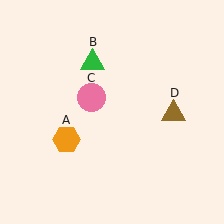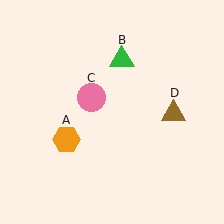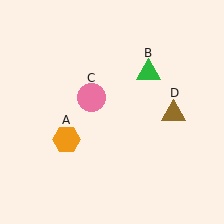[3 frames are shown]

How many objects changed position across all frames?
1 object changed position: green triangle (object B).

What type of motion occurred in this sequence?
The green triangle (object B) rotated clockwise around the center of the scene.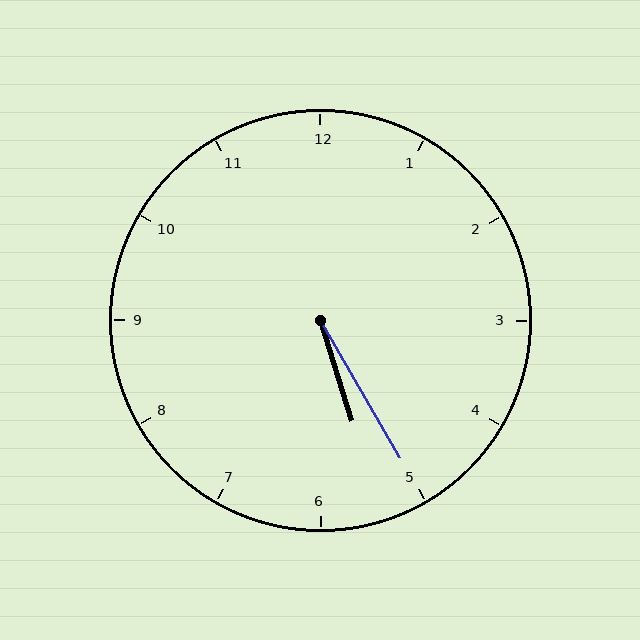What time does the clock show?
5:25.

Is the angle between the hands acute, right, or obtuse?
It is acute.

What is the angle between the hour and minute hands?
Approximately 12 degrees.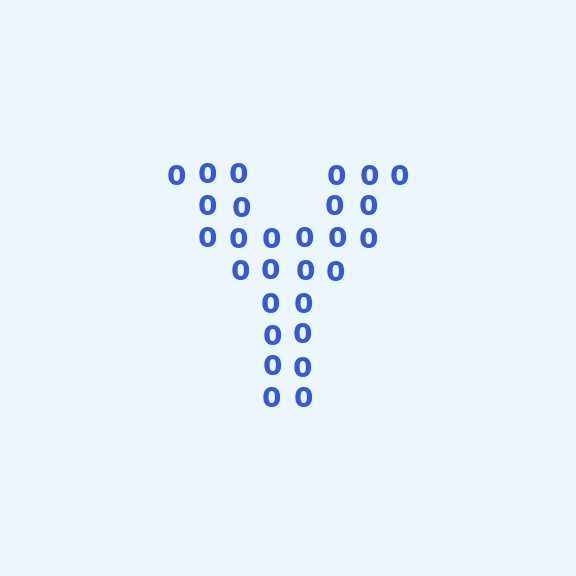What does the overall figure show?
The overall figure shows the letter Y.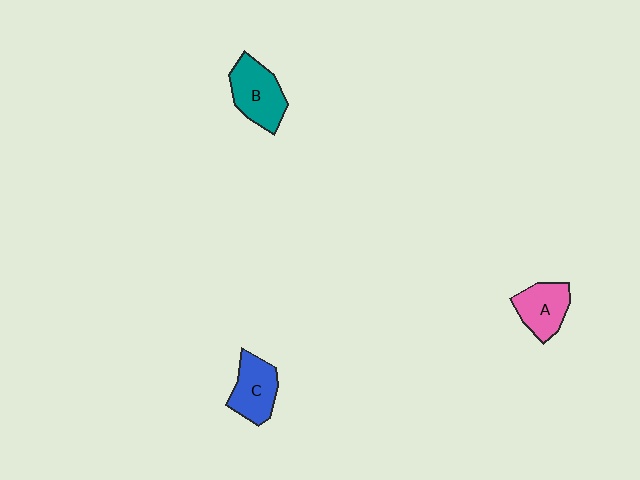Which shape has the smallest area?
Shape A (pink).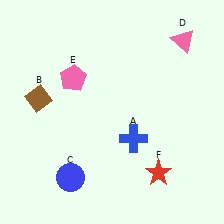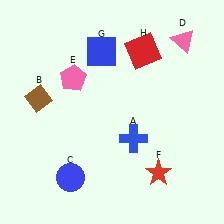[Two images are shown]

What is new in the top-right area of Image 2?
A red square (H) was added in the top-right area of Image 2.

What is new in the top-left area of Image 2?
A blue square (G) was added in the top-left area of Image 2.